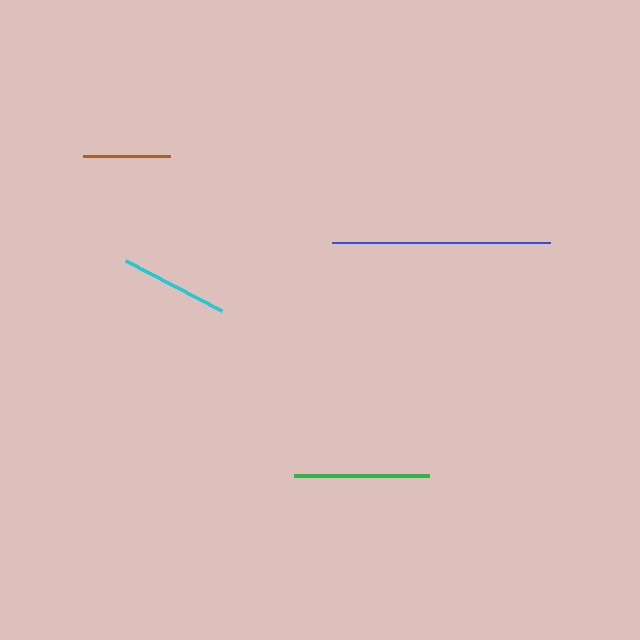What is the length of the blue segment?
The blue segment is approximately 218 pixels long.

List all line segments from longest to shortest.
From longest to shortest: blue, green, cyan, brown.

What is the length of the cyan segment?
The cyan segment is approximately 108 pixels long.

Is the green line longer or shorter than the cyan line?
The green line is longer than the cyan line.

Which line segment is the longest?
The blue line is the longest at approximately 218 pixels.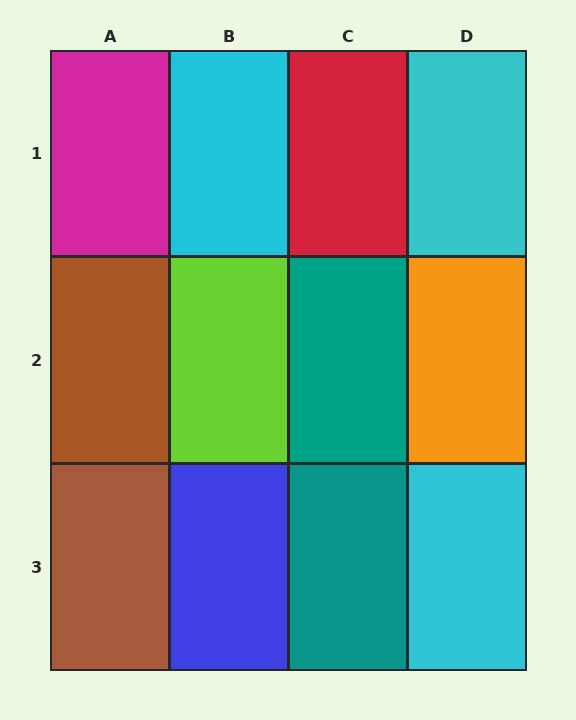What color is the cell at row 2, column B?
Lime.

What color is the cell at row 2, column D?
Orange.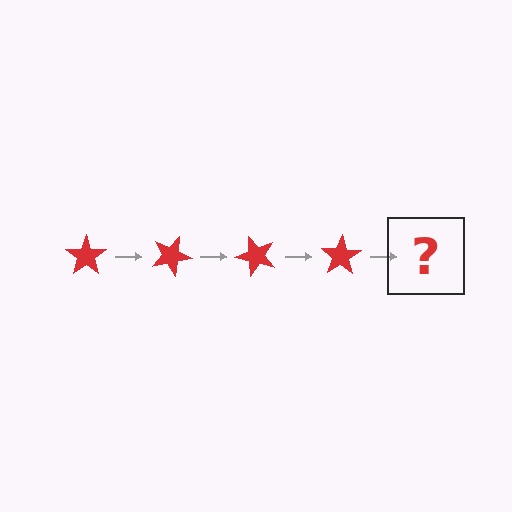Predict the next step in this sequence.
The next step is a red star rotated 100 degrees.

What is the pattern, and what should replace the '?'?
The pattern is that the star rotates 25 degrees each step. The '?' should be a red star rotated 100 degrees.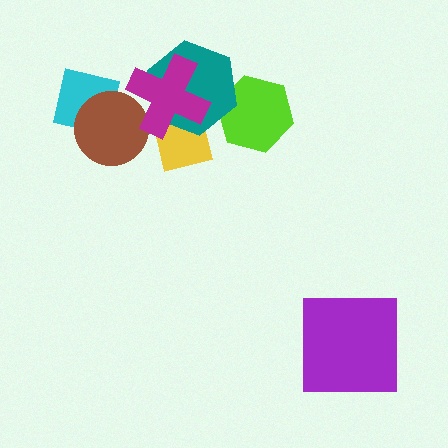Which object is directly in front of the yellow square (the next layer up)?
The teal hexagon is directly in front of the yellow square.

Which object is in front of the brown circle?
The magenta cross is in front of the brown circle.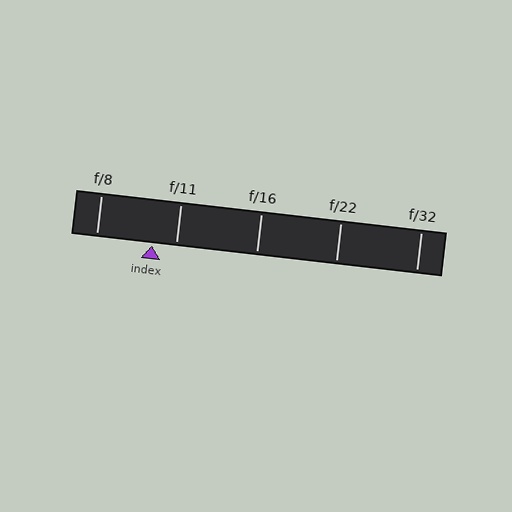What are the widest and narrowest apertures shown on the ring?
The widest aperture shown is f/8 and the narrowest is f/32.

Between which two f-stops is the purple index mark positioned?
The index mark is between f/8 and f/11.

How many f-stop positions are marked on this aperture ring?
There are 5 f-stop positions marked.